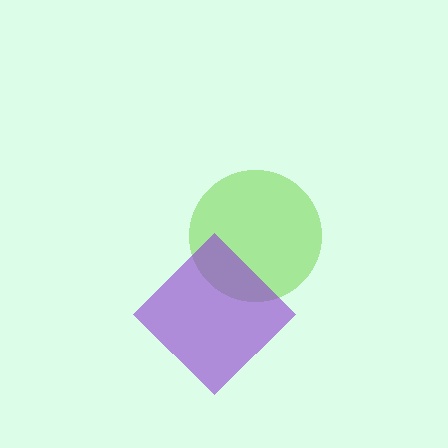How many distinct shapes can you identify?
There are 2 distinct shapes: a lime circle, a purple diamond.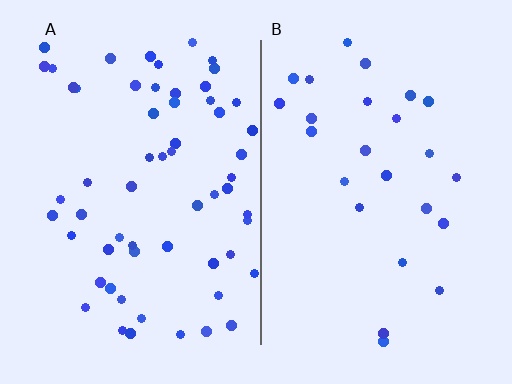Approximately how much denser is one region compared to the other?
Approximately 2.4× — region A over region B.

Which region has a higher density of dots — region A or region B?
A (the left).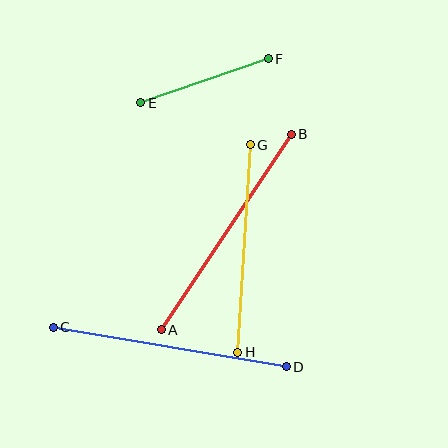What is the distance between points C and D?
The distance is approximately 236 pixels.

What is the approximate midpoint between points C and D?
The midpoint is at approximately (170, 347) pixels.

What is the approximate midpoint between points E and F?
The midpoint is at approximately (205, 81) pixels.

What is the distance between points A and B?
The distance is approximately 235 pixels.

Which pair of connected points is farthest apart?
Points C and D are farthest apart.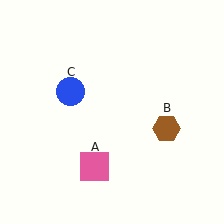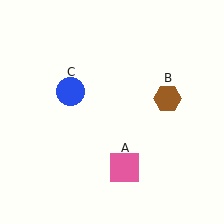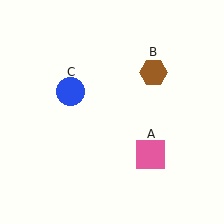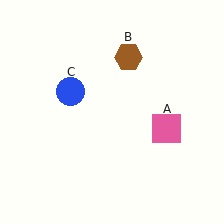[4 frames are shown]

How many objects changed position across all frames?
2 objects changed position: pink square (object A), brown hexagon (object B).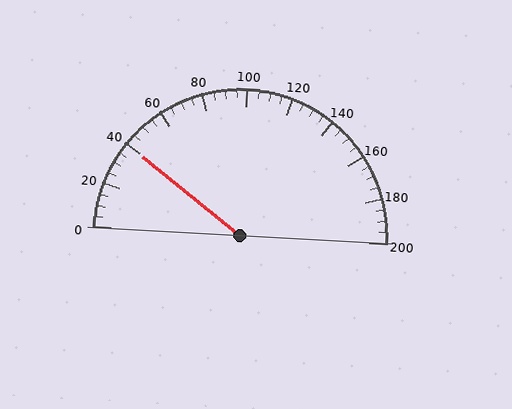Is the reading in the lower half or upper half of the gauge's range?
The reading is in the lower half of the range (0 to 200).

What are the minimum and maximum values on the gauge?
The gauge ranges from 0 to 200.